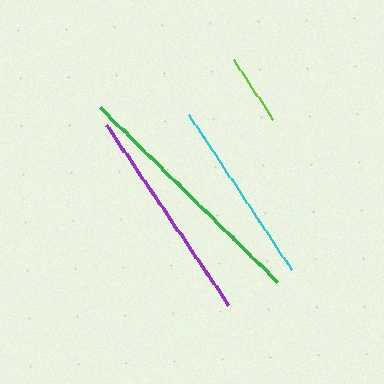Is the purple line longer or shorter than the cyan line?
The purple line is longer than the cyan line.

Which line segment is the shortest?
The lime line is the shortest at approximately 72 pixels.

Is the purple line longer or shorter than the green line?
The green line is longer than the purple line.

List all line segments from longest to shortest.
From longest to shortest: green, purple, cyan, lime.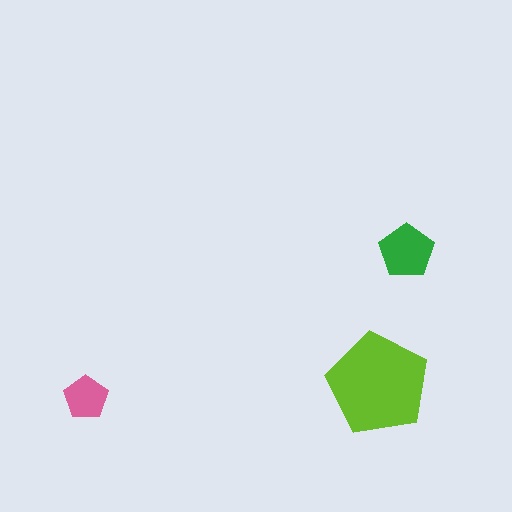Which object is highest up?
The green pentagon is topmost.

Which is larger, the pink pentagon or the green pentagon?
The green one.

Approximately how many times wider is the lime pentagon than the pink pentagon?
About 2.5 times wider.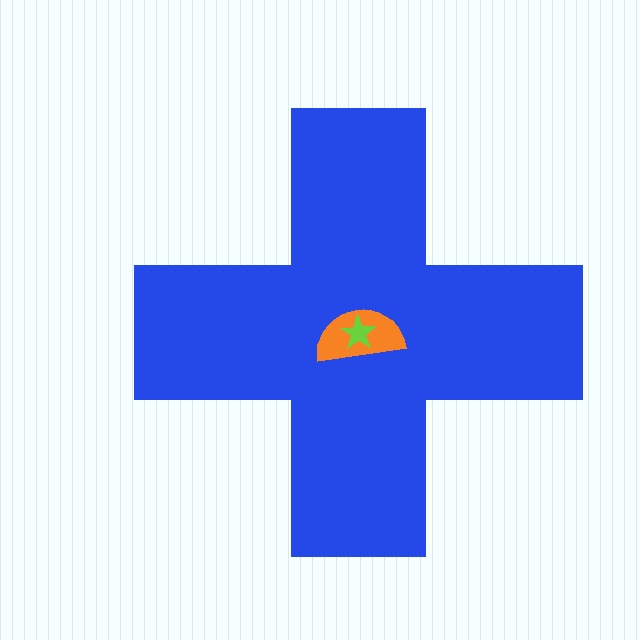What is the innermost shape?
The lime star.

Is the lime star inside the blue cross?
Yes.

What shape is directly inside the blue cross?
The orange semicircle.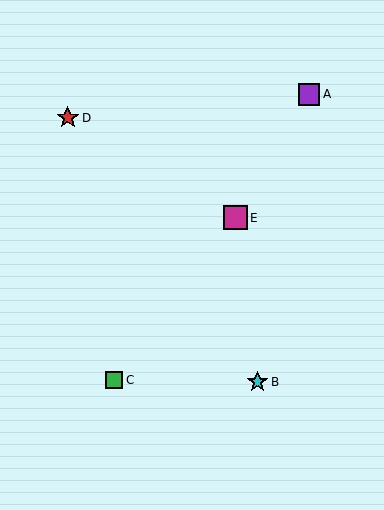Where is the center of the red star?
The center of the red star is at (68, 118).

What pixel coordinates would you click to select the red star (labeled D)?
Click at (68, 118) to select the red star D.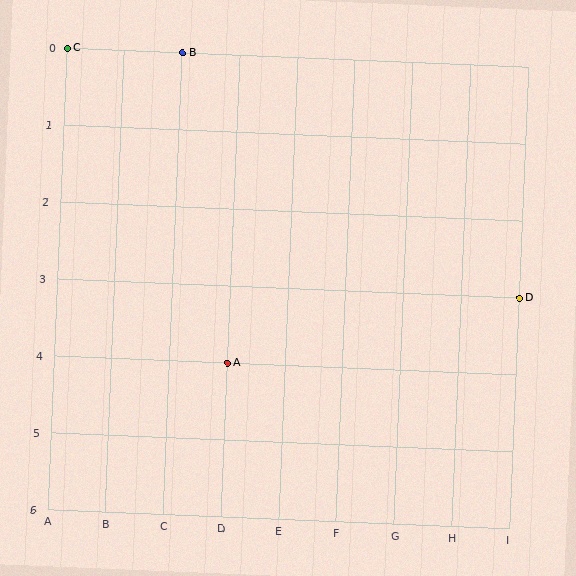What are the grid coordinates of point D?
Point D is at grid coordinates (I, 3).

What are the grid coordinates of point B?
Point B is at grid coordinates (C, 0).